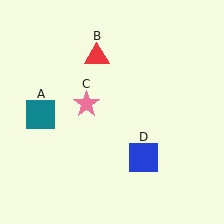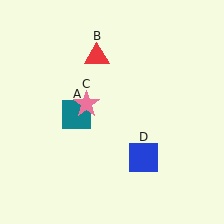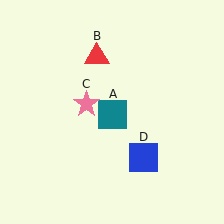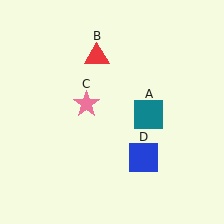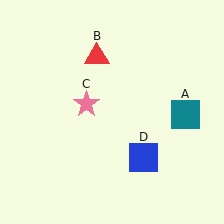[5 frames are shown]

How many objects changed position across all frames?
1 object changed position: teal square (object A).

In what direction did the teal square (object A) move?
The teal square (object A) moved right.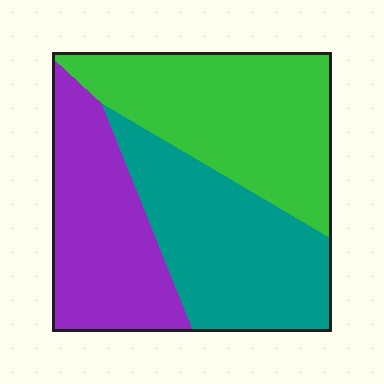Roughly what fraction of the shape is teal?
Teal takes up about one third (1/3) of the shape.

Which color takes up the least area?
Purple, at roughly 30%.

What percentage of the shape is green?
Green takes up about three eighths (3/8) of the shape.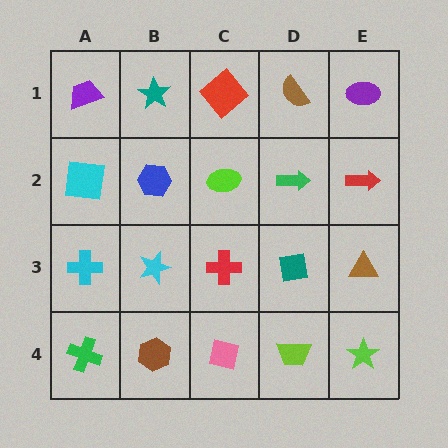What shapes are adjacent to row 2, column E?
A purple ellipse (row 1, column E), a brown triangle (row 3, column E), a green arrow (row 2, column D).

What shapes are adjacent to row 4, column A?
A cyan cross (row 3, column A), a brown hexagon (row 4, column B).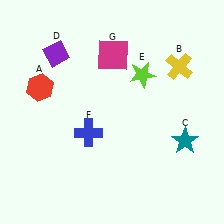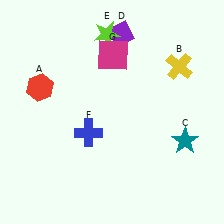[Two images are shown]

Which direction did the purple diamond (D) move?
The purple diamond (D) moved right.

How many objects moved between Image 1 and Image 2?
2 objects moved between the two images.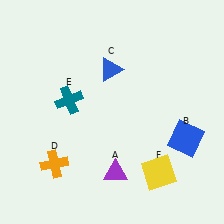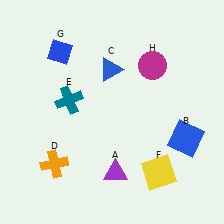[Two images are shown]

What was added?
A blue diamond (G), a magenta circle (H) were added in Image 2.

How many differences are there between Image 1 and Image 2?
There are 2 differences between the two images.